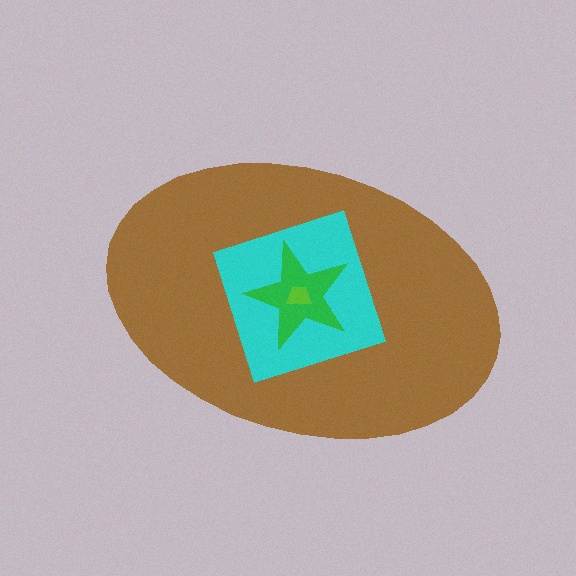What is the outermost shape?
The brown ellipse.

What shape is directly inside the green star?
The lime trapezoid.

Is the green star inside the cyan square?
Yes.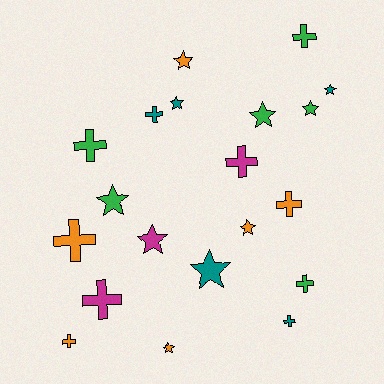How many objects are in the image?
There are 20 objects.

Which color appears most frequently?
Green, with 6 objects.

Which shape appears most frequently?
Star, with 10 objects.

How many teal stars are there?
There are 3 teal stars.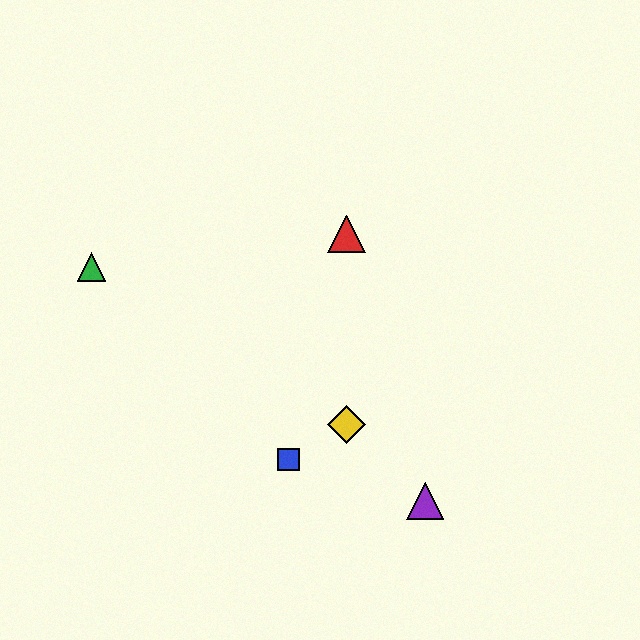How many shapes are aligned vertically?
2 shapes (the red triangle, the yellow diamond) are aligned vertically.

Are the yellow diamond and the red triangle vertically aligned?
Yes, both are at x≈347.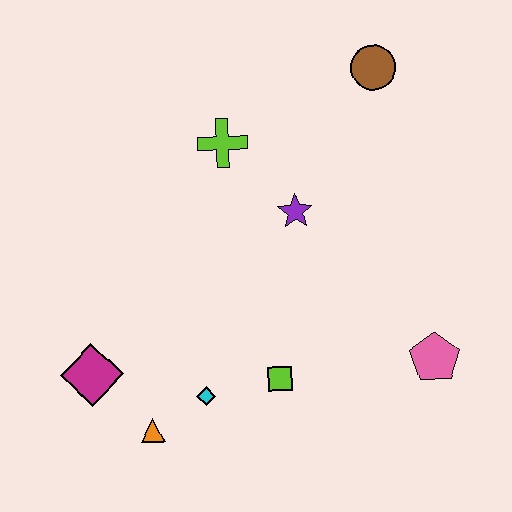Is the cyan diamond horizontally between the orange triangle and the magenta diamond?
No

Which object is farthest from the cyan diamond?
The brown circle is farthest from the cyan diamond.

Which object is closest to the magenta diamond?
The orange triangle is closest to the magenta diamond.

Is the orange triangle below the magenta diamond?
Yes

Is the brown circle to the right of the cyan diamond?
Yes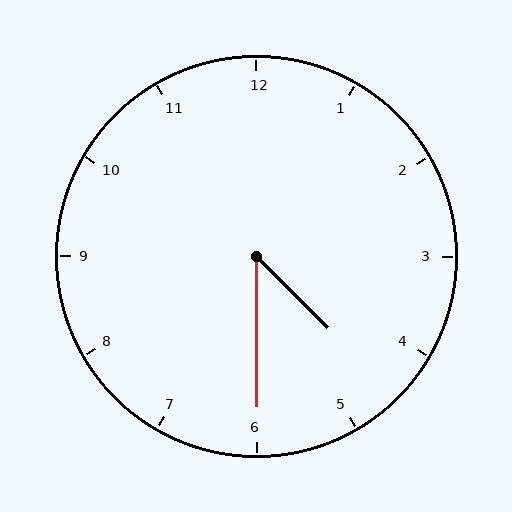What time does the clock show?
4:30.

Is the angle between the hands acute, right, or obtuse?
It is acute.